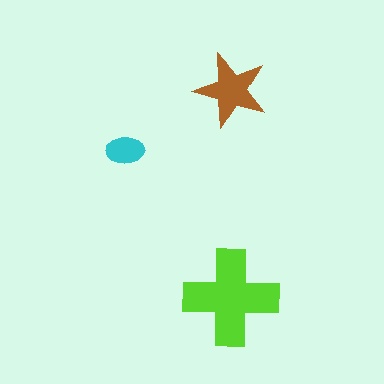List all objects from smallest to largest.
The cyan ellipse, the brown star, the lime cross.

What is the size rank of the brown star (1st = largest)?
2nd.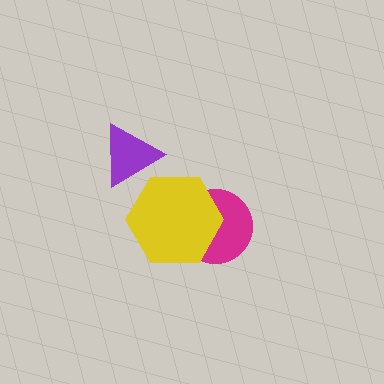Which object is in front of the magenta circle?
The yellow hexagon is in front of the magenta circle.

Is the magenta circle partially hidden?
Yes, it is partially covered by another shape.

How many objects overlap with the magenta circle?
1 object overlaps with the magenta circle.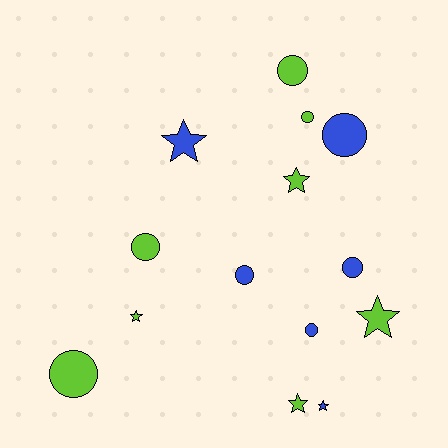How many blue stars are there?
There are 2 blue stars.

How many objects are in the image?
There are 14 objects.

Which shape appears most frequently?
Circle, with 8 objects.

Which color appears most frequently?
Lime, with 8 objects.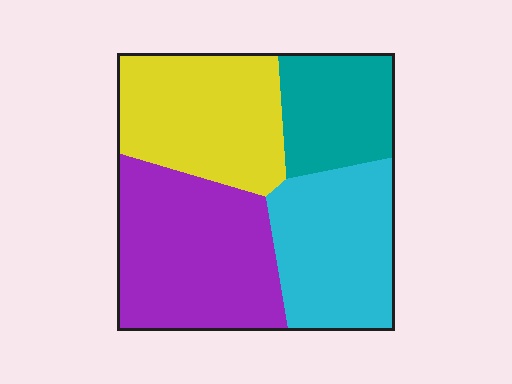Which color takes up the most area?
Purple, at roughly 30%.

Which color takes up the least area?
Teal, at roughly 15%.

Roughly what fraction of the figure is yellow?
Yellow takes up about one quarter (1/4) of the figure.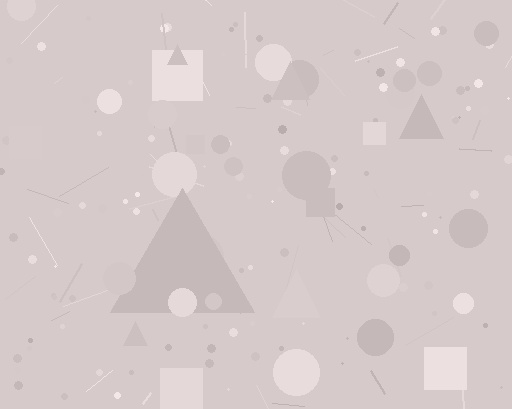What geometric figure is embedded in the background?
A triangle is embedded in the background.